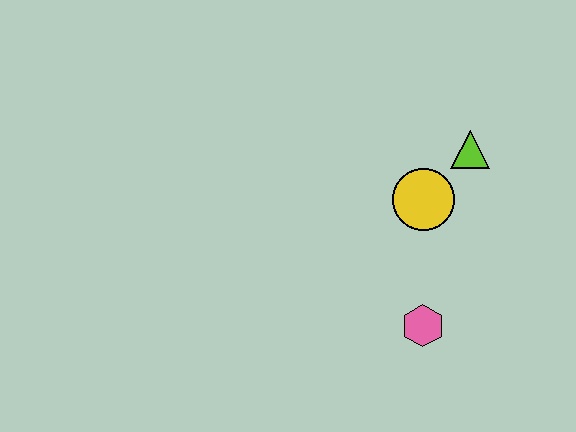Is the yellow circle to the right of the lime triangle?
No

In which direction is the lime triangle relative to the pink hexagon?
The lime triangle is above the pink hexagon.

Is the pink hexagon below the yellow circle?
Yes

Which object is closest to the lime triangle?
The yellow circle is closest to the lime triangle.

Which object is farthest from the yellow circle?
The pink hexagon is farthest from the yellow circle.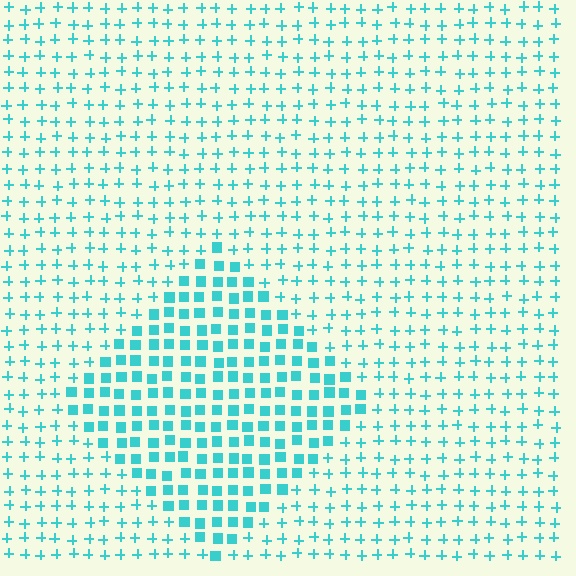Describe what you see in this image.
The image is filled with small cyan elements arranged in a uniform grid. A diamond-shaped region contains squares, while the surrounding area contains plus signs. The boundary is defined purely by the change in element shape.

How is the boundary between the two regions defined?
The boundary is defined by a change in element shape: squares inside vs. plus signs outside. All elements share the same color and spacing.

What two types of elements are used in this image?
The image uses squares inside the diamond region and plus signs outside it.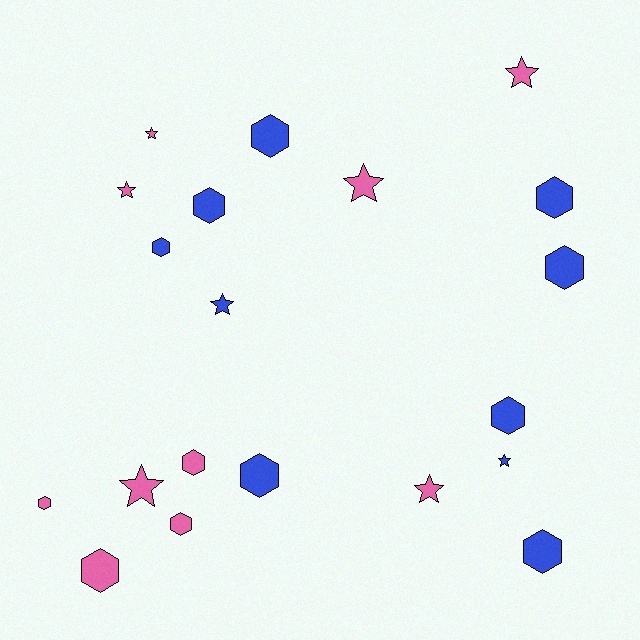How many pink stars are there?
There are 6 pink stars.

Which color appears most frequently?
Blue, with 10 objects.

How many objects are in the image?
There are 20 objects.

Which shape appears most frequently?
Hexagon, with 12 objects.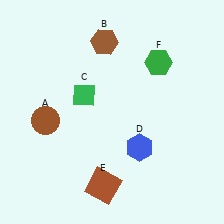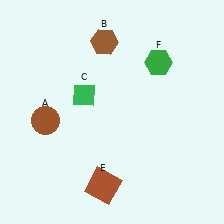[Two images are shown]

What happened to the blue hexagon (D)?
The blue hexagon (D) was removed in Image 2. It was in the bottom-right area of Image 1.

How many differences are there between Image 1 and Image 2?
There is 1 difference between the two images.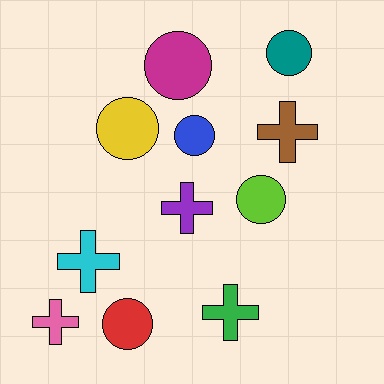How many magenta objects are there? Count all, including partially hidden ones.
There is 1 magenta object.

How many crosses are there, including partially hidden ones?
There are 5 crosses.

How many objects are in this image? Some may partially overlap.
There are 11 objects.